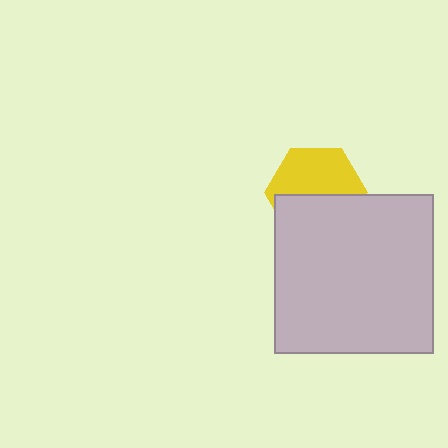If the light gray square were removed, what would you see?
You would see the complete yellow hexagon.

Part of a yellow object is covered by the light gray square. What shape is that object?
It is a hexagon.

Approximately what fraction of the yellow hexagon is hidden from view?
Roughly 48% of the yellow hexagon is hidden behind the light gray square.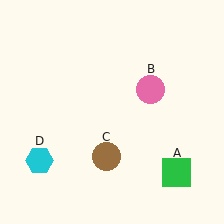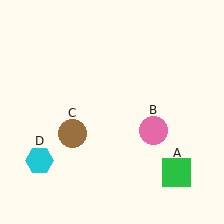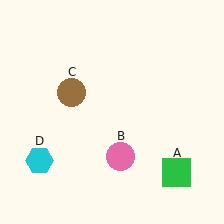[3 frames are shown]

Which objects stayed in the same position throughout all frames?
Green square (object A) and cyan hexagon (object D) remained stationary.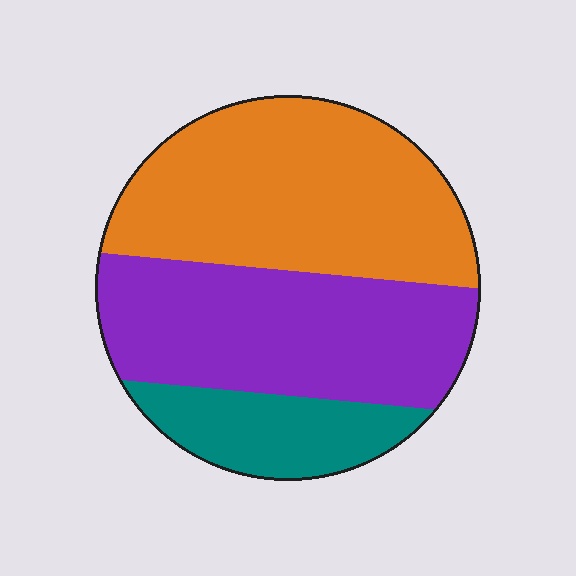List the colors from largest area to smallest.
From largest to smallest: orange, purple, teal.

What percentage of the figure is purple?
Purple covers about 40% of the figure.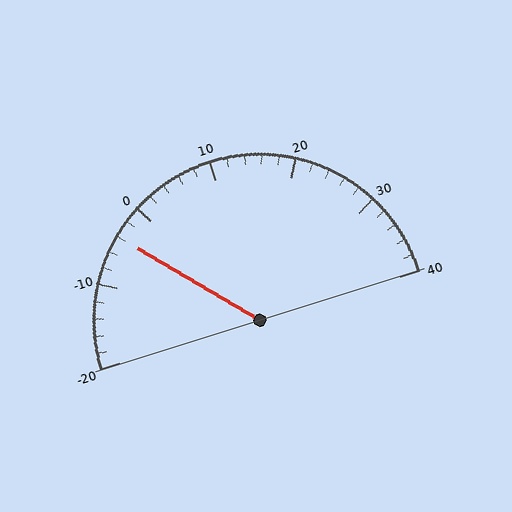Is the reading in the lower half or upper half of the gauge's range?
The reading is in the lower half of the range (-20 to 40).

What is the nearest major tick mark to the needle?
The nearest major tick mark is 0.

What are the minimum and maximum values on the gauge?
The gauge ranges from -20 to 40.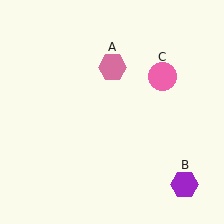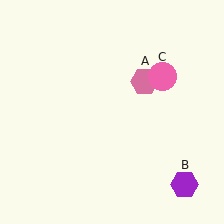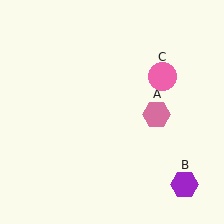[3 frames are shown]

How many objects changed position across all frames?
1 object changed position: pink hexagon (object A).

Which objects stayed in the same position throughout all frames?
Purple hexagon (object B) and pink circle (object C) remained stationary.